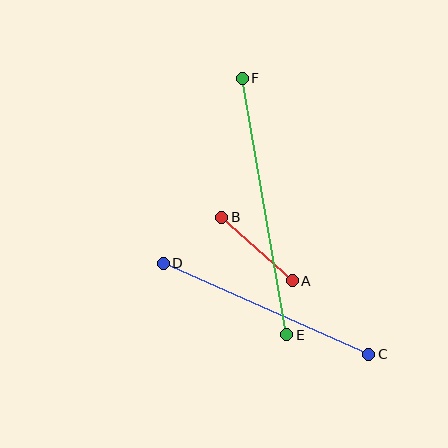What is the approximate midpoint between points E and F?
The midpoint is at approximately (265, 206) pixels.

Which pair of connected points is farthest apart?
Points E and F are farthest apart.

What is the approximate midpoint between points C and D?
The midpoint is at approximately (266, 309) pixels.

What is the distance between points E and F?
The distance is approximately 260 pixels.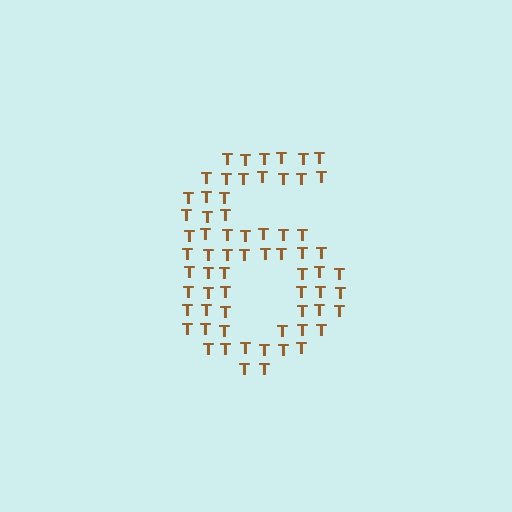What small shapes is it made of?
It is made of small letter T's.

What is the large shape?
The large shape is the digit 6.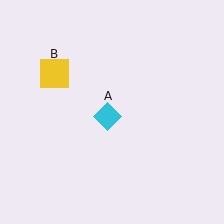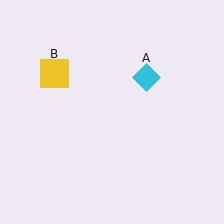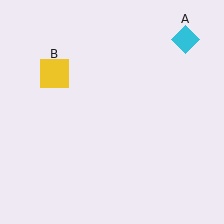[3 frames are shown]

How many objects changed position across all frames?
1 object changed position: cyan diamond (object A).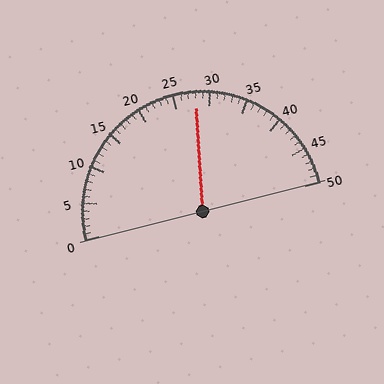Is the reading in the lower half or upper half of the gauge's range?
The reading is in the upper half of the range (0 to 50).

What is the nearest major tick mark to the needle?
The nearest major tick mark is 30.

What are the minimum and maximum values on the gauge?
The gauge ranges from 0 to 50.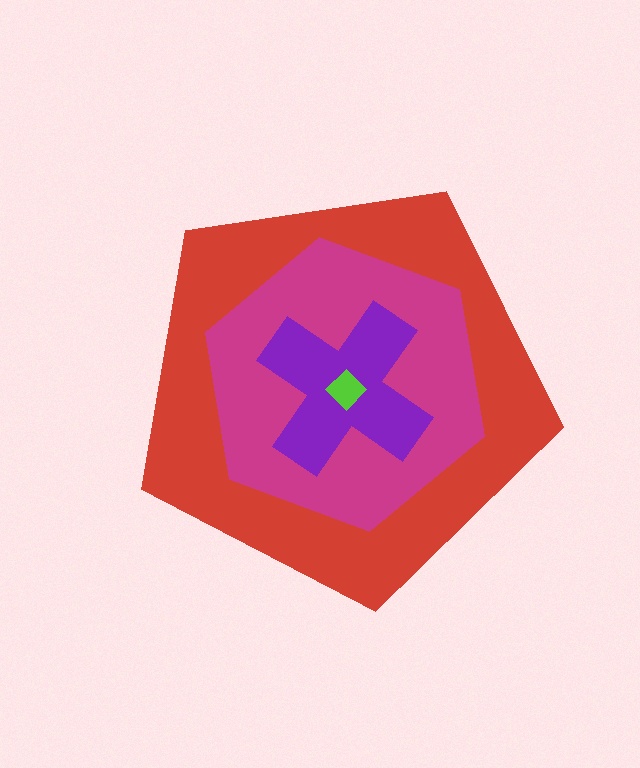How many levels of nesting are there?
4.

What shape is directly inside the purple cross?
The lime diamond.